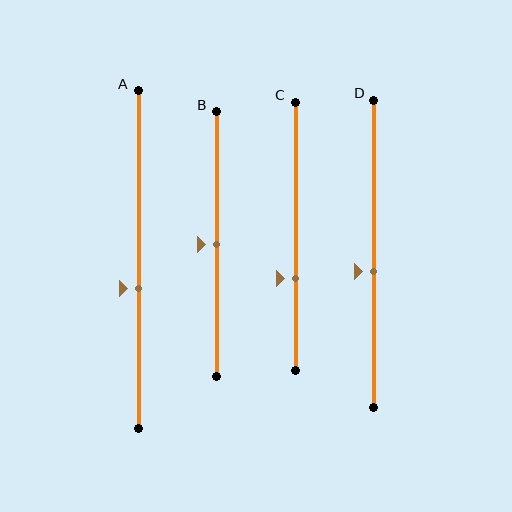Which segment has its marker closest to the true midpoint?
Segment B has its marker closest to the true midpoint.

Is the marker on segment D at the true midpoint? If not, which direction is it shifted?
No, the marker on segment D is shifted downward by about 6% of the segment length.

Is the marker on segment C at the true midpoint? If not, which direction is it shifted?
No, the marker on segment C is shifted downward by about 16% of the segment length.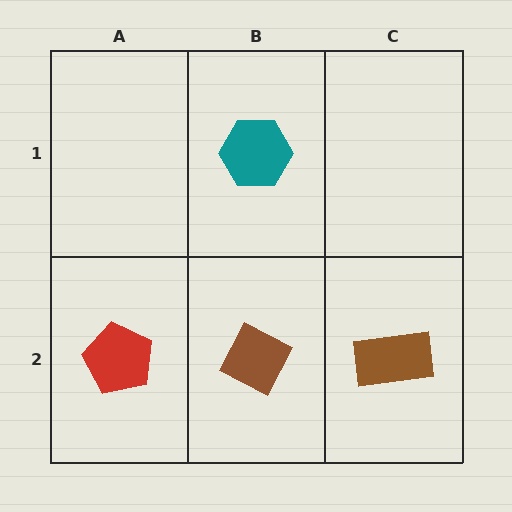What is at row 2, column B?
A brown diamond.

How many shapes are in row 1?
1 shape.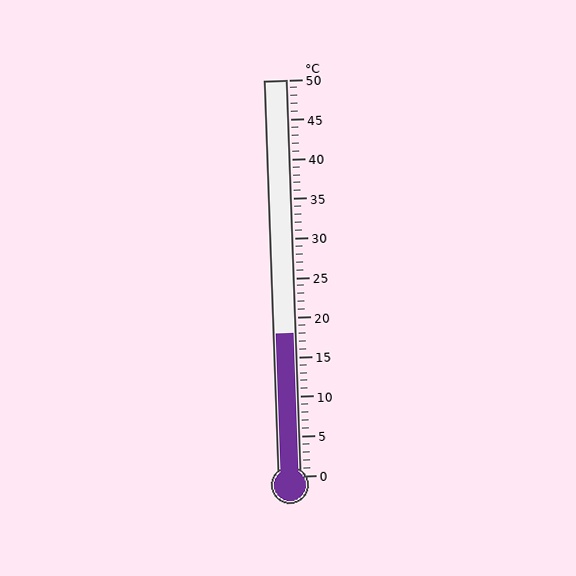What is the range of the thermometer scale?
The thermometer scale ranges from 0°C to 50°C.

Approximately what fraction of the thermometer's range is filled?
The thermometer is filled to approximately 35% of its range.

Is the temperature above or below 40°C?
The temperature is below 40°C.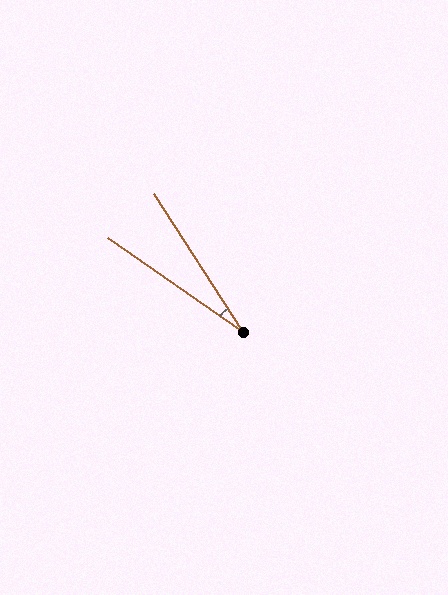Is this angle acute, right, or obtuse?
It is acute.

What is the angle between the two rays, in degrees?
Approximately 23 degrees.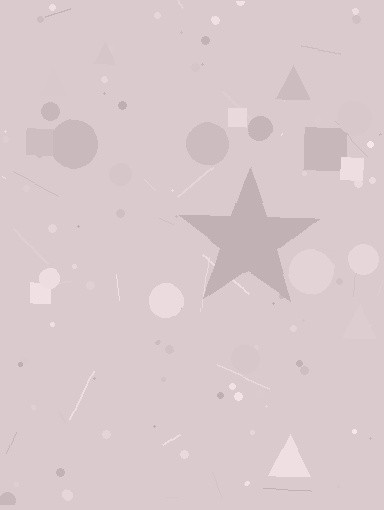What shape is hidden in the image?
A star is hidden in the image.